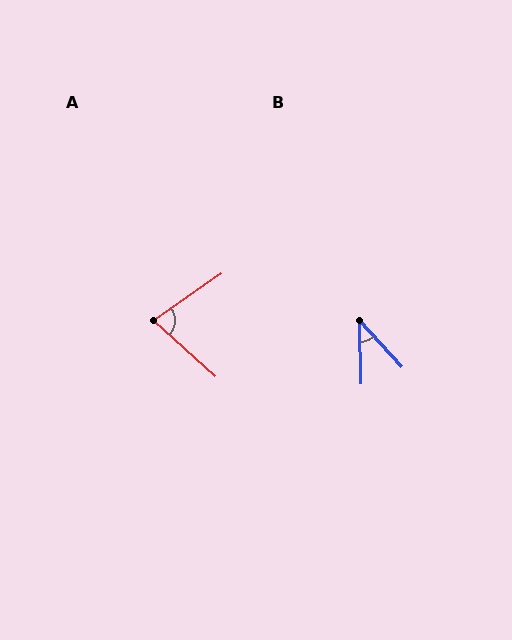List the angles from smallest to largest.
B (42°), A (77°).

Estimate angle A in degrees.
Approximately 77 degrees.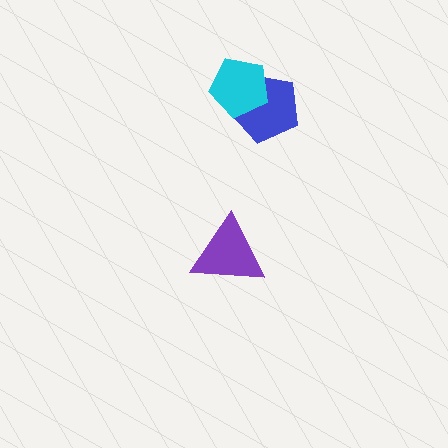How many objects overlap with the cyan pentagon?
1 object overlaps with the cyan pentagon.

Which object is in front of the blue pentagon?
The cyan pentagon is in front of the blue pentagon.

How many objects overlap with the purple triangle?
0 objects overlap with the purple triangle.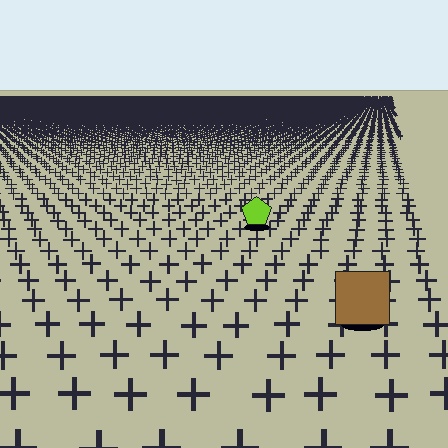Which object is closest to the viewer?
The brown square is closest. The texture marks near it are larger and more spread out.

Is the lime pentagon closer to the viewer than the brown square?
No. The brown square is closer — you can tell from the texture gradient: the ground texture is coarser near it.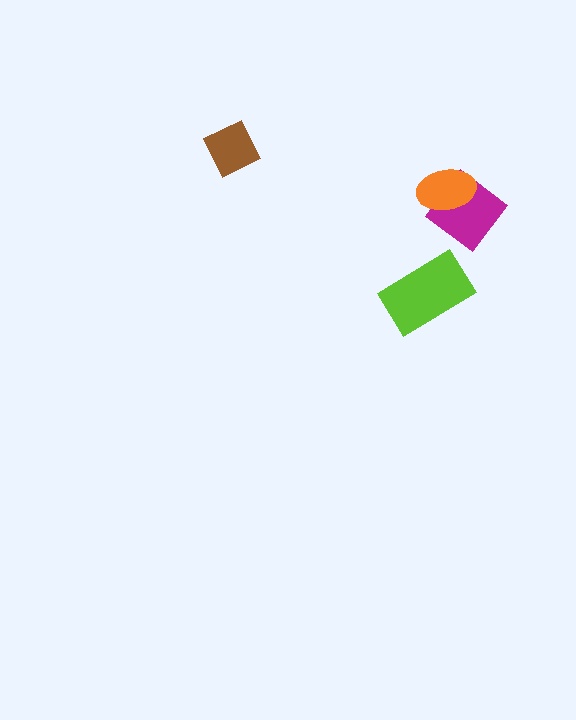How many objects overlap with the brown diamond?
0 objects overlap with the brown diamond.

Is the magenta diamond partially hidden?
Yes, it is partially covered by another shape.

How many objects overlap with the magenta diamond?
1 object overlaps with the magenta diamond.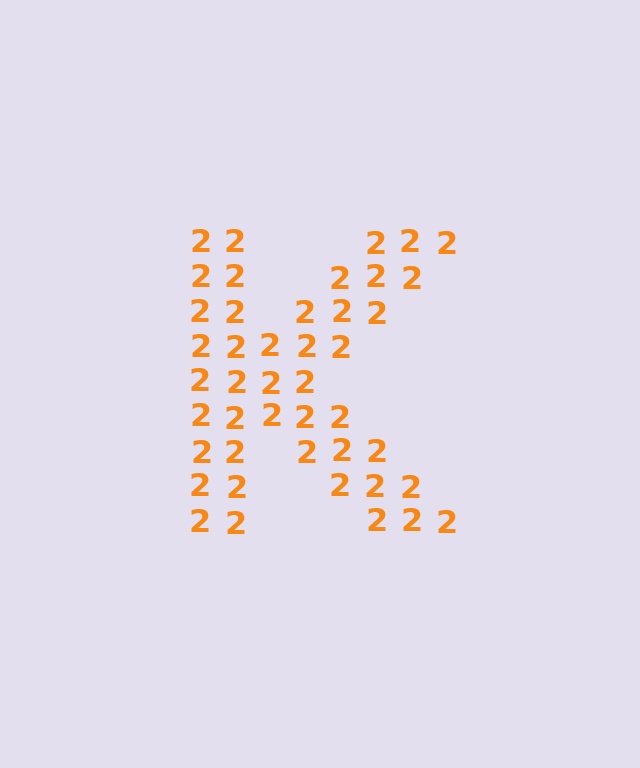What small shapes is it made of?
It is made of small digit 2's.